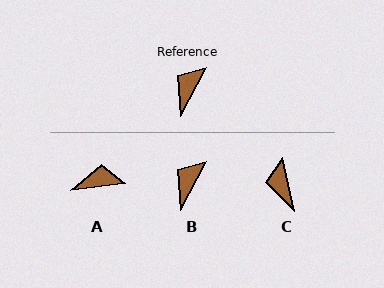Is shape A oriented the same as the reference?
No, it is off by about 53 degrees.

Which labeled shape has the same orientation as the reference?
B.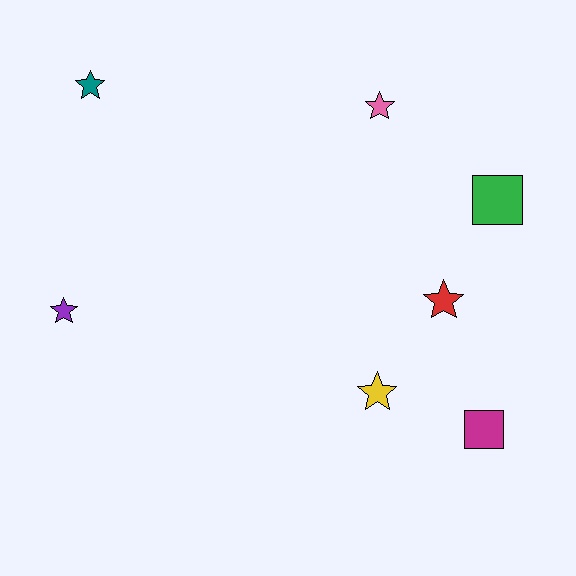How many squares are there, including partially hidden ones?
There are 2 squares.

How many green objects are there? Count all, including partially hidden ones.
There is 1 green object.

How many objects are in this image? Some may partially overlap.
There are 7 objects.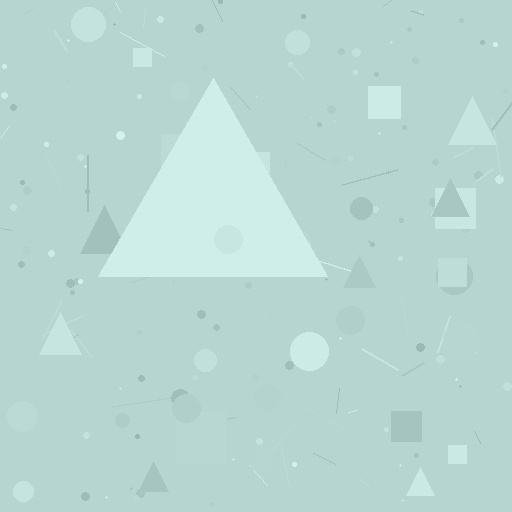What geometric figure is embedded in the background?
A triangle is embedded in the background.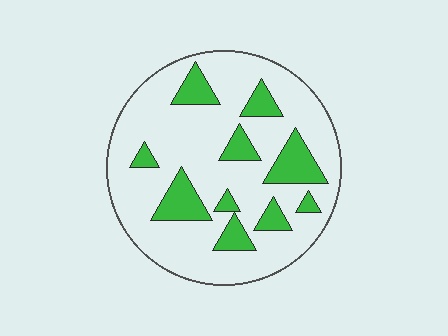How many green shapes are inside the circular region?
10.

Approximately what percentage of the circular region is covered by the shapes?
Approximately 20%.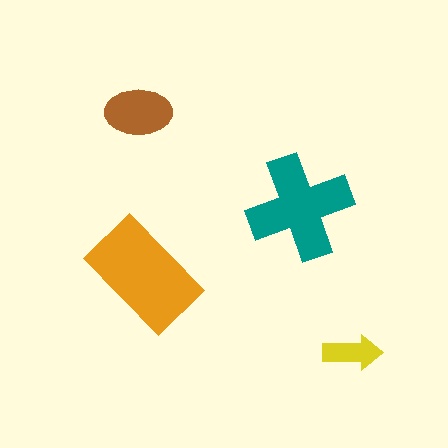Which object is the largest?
The orange rectangle.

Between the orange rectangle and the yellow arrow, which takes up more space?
The orange rectangle.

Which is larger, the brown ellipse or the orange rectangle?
The orange rectangle.